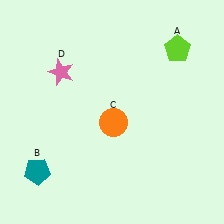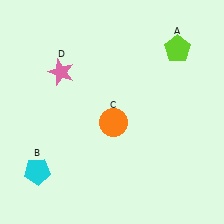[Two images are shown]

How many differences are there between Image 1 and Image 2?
There is 1 difference between the two images.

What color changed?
The pentagon (B) changed from teal in Image 1 to cyan in Image 2.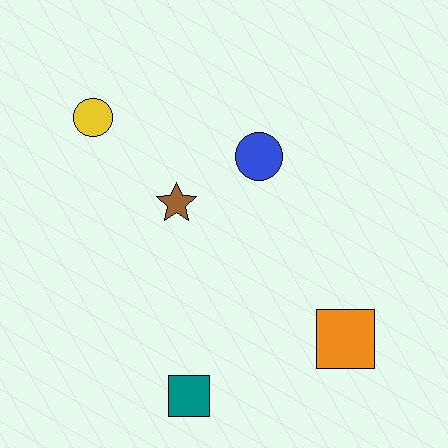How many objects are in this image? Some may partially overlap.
There are 5 objects.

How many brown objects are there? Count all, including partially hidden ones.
There is 1 brown object.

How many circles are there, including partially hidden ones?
There are 2 circles.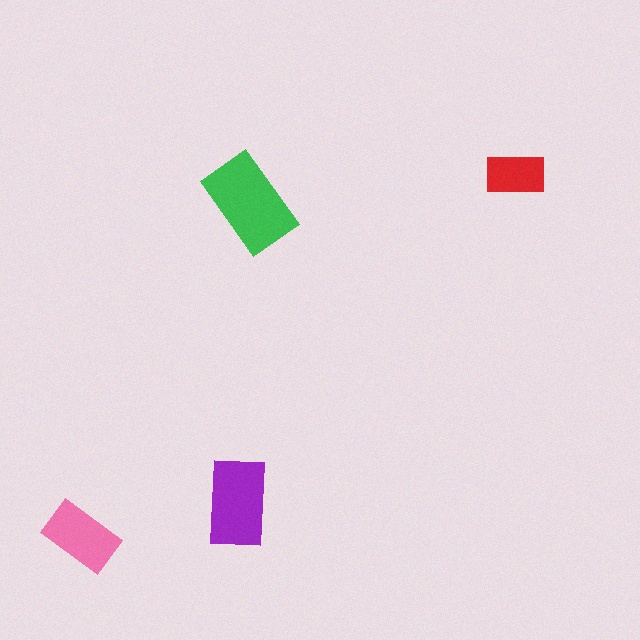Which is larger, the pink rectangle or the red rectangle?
The pink one.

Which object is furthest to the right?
The red rectangle is rightmost.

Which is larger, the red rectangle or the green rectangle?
The green one.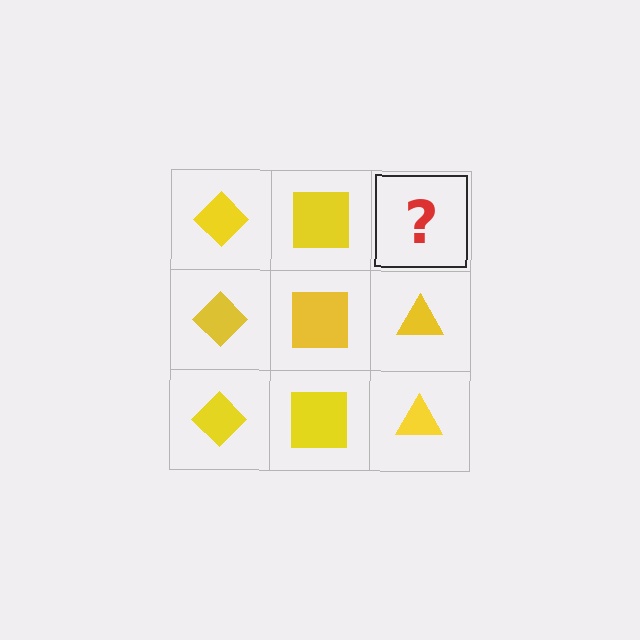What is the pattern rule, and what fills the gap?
The rule is that each column has a consistent shape. The gap should be filled with a yellow triangle.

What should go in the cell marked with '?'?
The missing cell should contain a yellow triangle.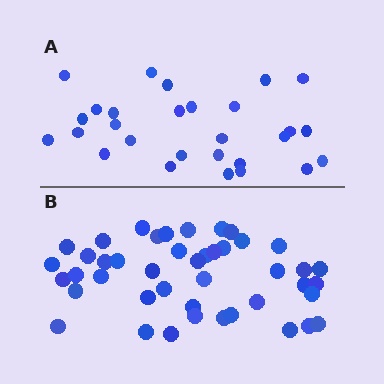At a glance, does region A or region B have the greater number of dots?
Region B (the bottom region) has more dots.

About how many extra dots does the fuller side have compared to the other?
Region B has approximately 15 more dots than region A.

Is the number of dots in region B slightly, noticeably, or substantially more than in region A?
Region B has substantially more. The ratio is roughly 1.6 to 1.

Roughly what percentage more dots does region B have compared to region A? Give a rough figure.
About 55% more.